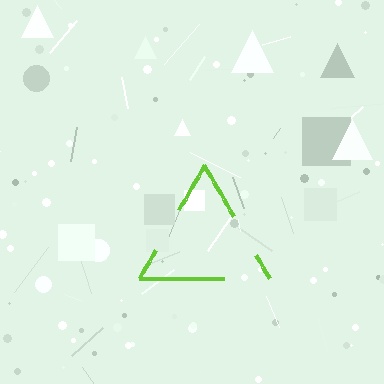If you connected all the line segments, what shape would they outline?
They would outline a triangle.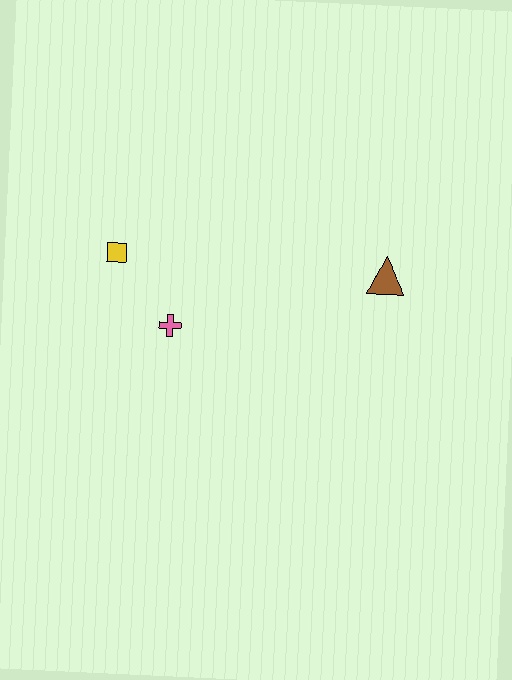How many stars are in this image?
There are no stars.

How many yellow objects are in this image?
There is 1 yellow object.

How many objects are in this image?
There are 3 objects.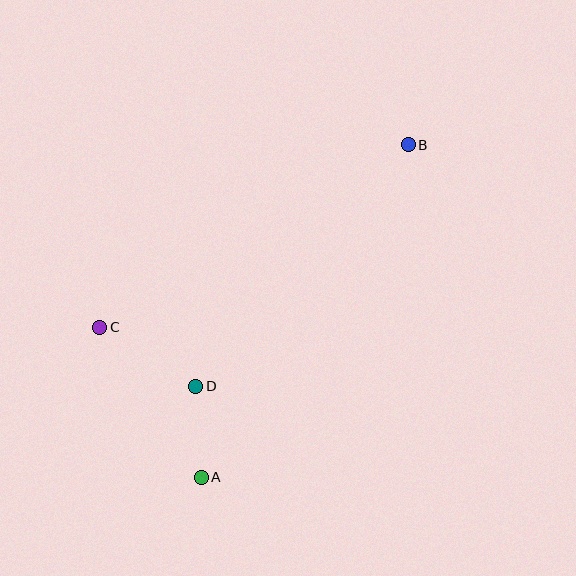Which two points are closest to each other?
Points A and D are closest to each other.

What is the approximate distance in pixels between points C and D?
The distance between C and D is approximately 113 pixels.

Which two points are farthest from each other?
Points A and B are farthest from each other.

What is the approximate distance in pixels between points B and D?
The distance between B and D is approximately 321 pixels.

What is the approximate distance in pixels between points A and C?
The distance between A and C is approximately 182 pixels.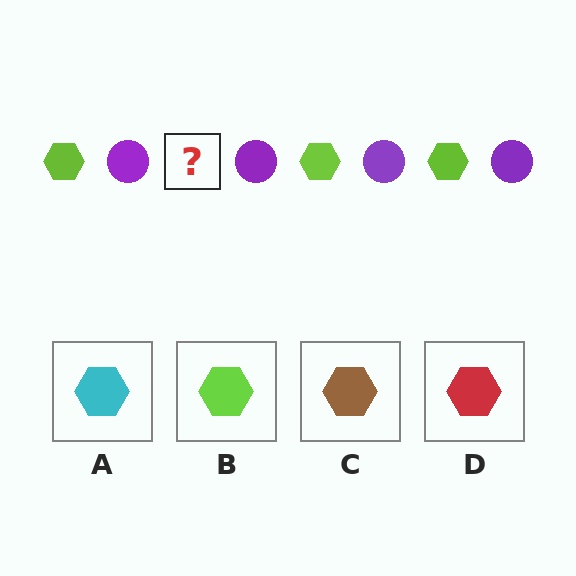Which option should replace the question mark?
Option B.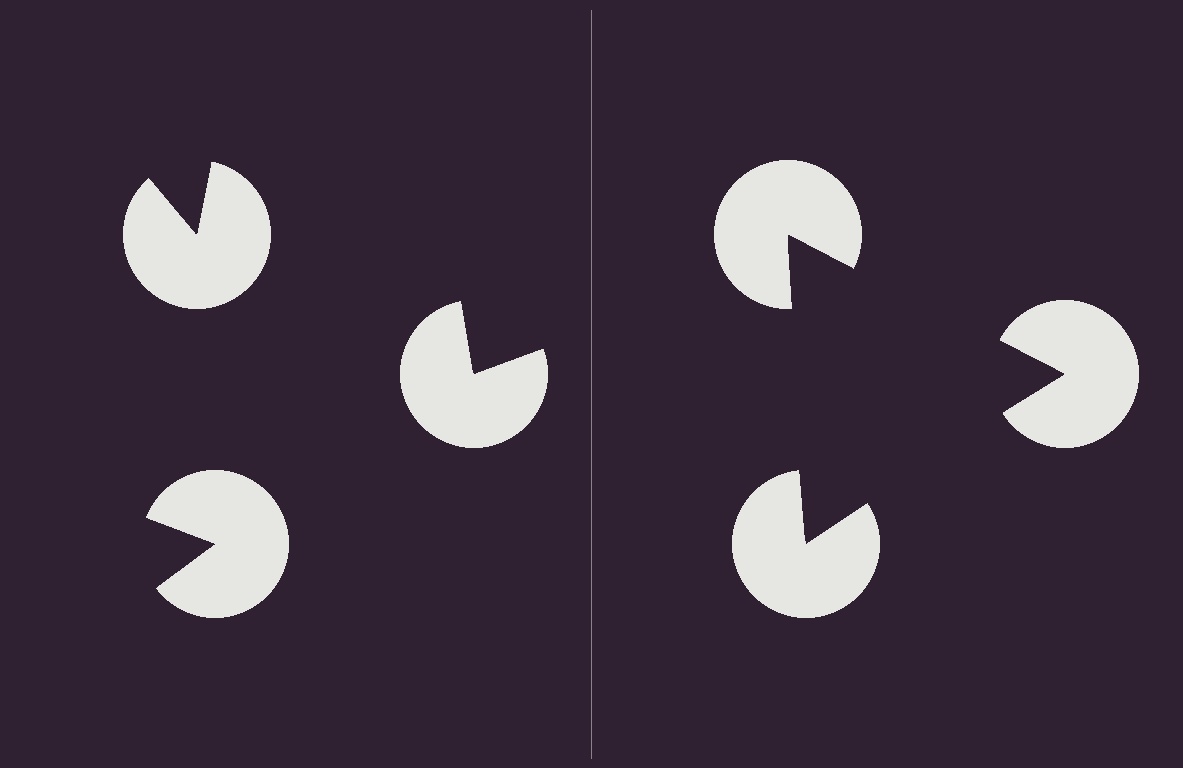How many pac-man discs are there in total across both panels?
6 — 3 on each side.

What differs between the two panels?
The pac-man discs are positioned identically on both sides; only the wedge orientations differ. On the right they align to a triangle; on the left they are misaligned.